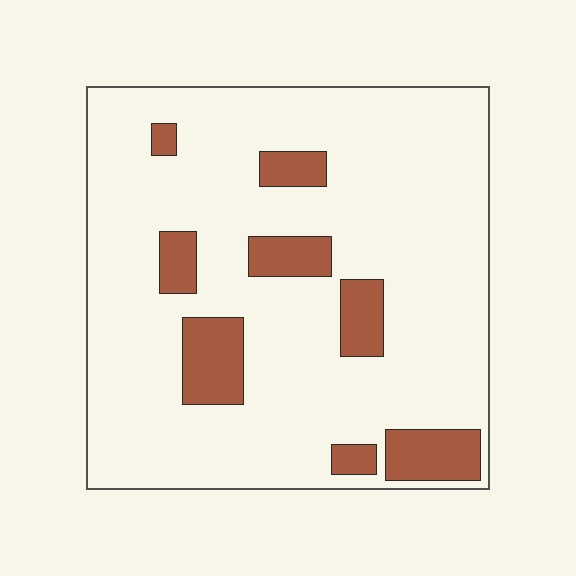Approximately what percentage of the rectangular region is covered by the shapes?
Approximately 15%.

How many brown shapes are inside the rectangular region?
8.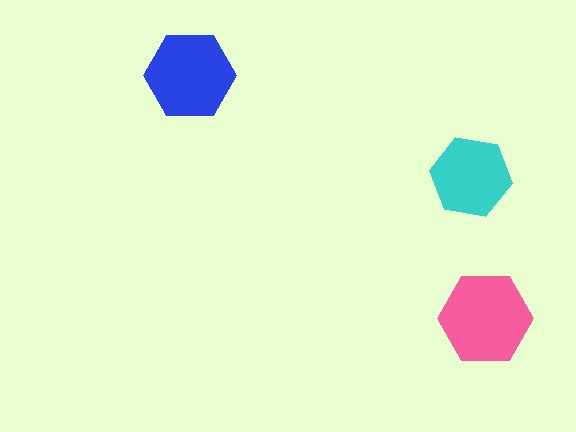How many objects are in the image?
There are 3 objects in the image.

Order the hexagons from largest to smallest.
the pink one, the blue one, the cyan one.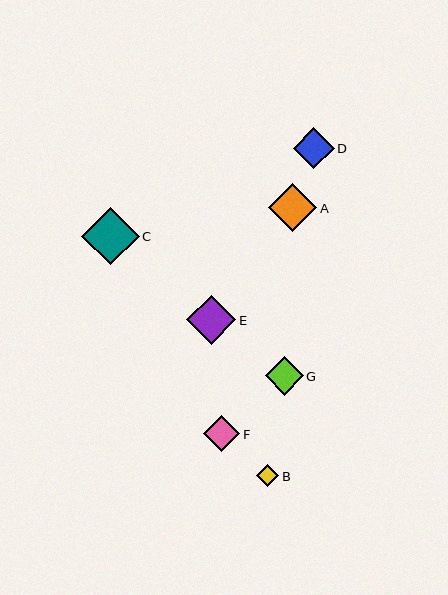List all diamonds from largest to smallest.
From largest to smallest: C, E, A, D, G, F, B.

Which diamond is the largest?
Diamond C is the largest with a size of approximately 57 pixels.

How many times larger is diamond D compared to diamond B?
Diamond D is approximately 1.8 times the size of diamond B.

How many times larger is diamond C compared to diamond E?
Diamond C is approximately 1.2 times the size of diamond E.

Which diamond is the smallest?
Diamond B is the smallest with a size of approximately 23 pixels.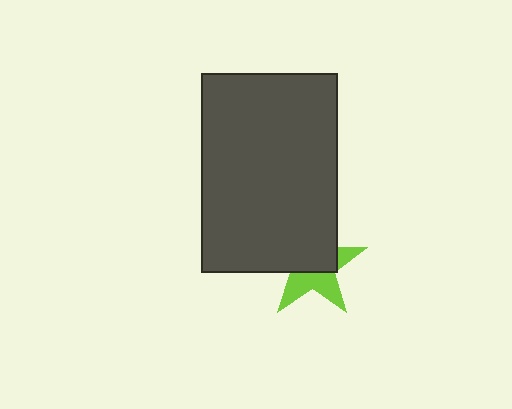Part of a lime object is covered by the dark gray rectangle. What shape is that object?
It is a star.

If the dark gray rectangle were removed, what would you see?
You would see the complete lime star.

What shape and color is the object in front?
The object in front is a dark gray rectangle.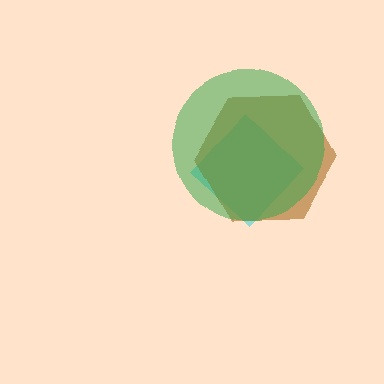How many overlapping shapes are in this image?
There are 3 overlapping shapes in the image.